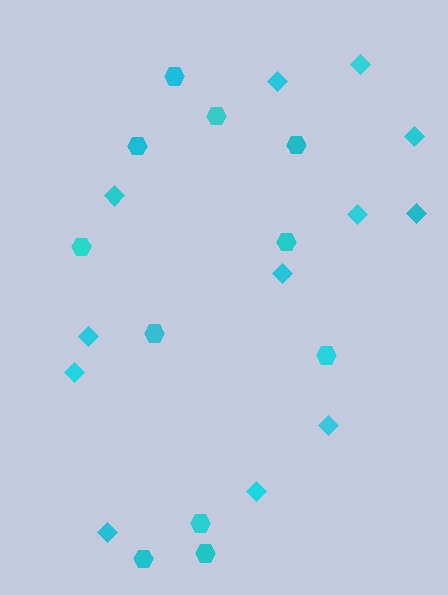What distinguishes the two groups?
There are 2 groups: one group of diamonds (12) and one group of hexagons (11).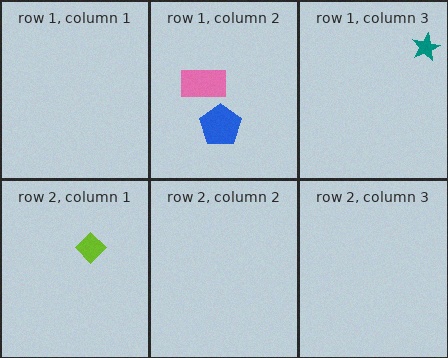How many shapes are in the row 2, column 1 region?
1.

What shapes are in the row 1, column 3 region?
The teal star.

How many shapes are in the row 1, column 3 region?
1.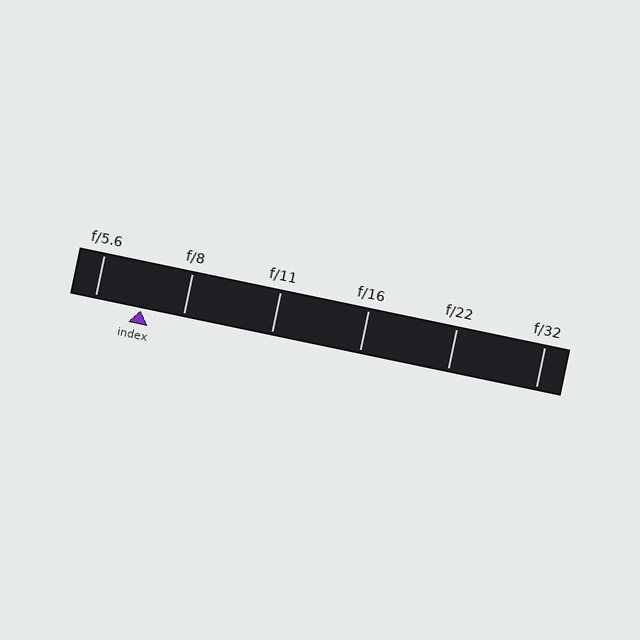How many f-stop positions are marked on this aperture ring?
There are 6 f-stop positions marked.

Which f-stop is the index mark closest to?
The index mark is closest to f/8.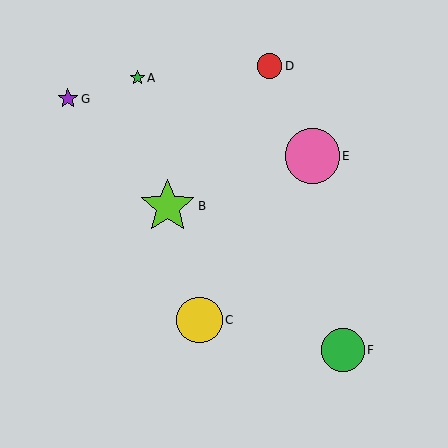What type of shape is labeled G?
Shape G is a purple star.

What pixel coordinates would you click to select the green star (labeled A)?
Click at (137, 78) to select the green star A.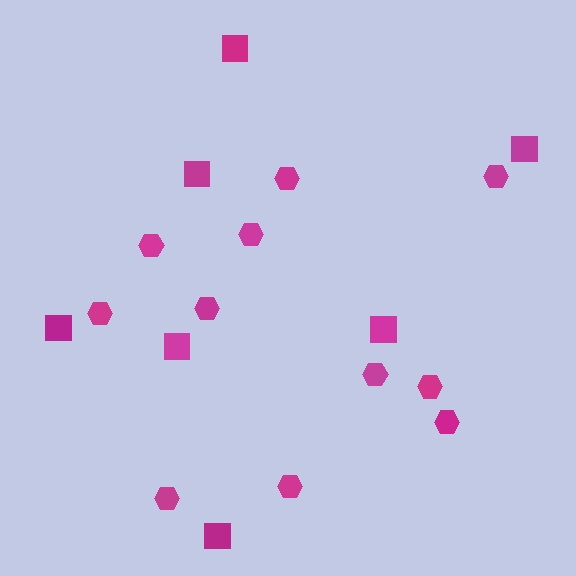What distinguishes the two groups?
There are 2 groups: one group of squares (7) and one group of hexagons (11).